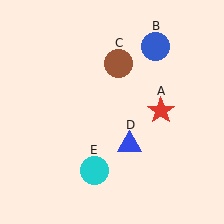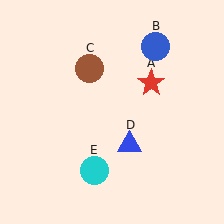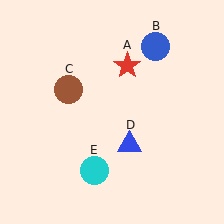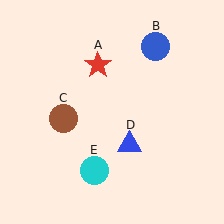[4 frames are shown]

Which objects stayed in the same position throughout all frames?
Blue circle (object B) and blue triangle (object D) and cyan circle (object E) remained stationary.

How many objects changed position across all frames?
2 objects changed position: red star (object A), brown circle (object C).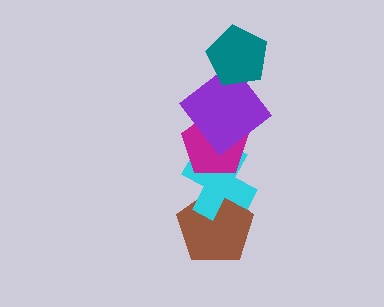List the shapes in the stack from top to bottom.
From top to bottom: the teal pentagon, the purple diamond, the magenta pentagon, the cyan cross, the brown pentagon.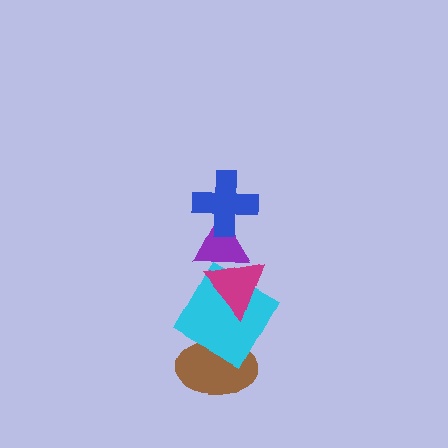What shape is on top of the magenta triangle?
The purple triangle is on top of the magenta triangle.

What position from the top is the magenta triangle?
The magenta triangle is 3rd from the top.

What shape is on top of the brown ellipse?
The cyan square is on top of the brown ellipse.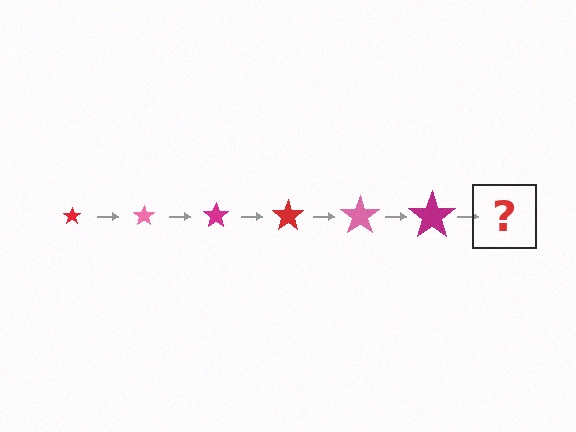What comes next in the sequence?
The next element should be a red star, larger than the previous one.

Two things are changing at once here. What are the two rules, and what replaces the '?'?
The two rules are that the star grows larger each step and the color cycles through red, pink, and magenta. The '?' should be a red star, larger than the previous one.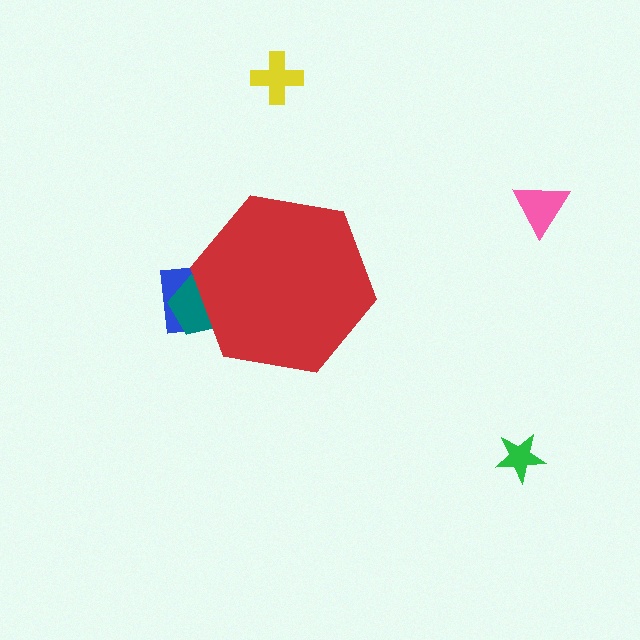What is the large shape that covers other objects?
A red hexagon.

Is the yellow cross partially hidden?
No, the yellow cross is fully visible.